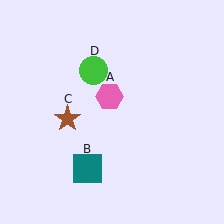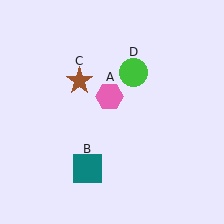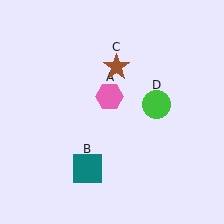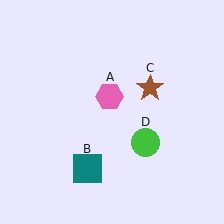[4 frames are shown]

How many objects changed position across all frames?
2 objects changed position: brown star (object C), green circle (object D).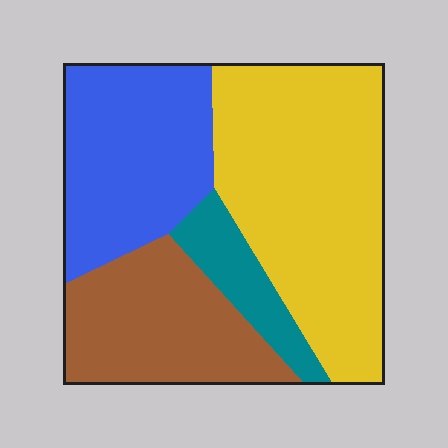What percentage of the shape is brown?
Brown covers 23% of the shape.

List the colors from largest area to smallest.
From largest to smallest: yellow, blue, brown, teal.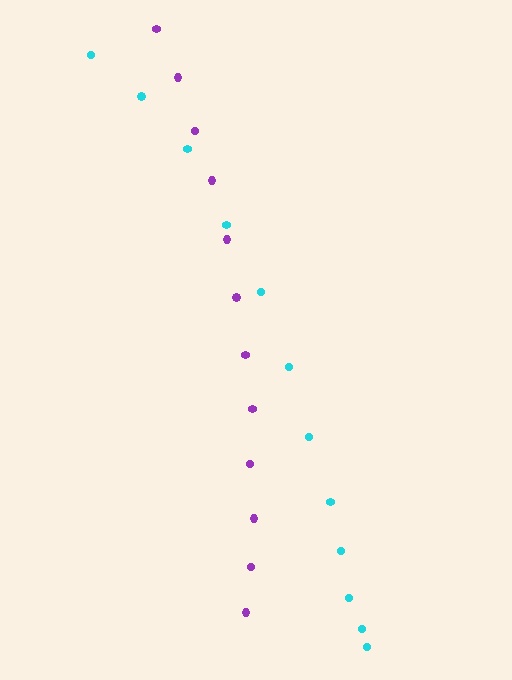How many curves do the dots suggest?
There are 2 distinct paths.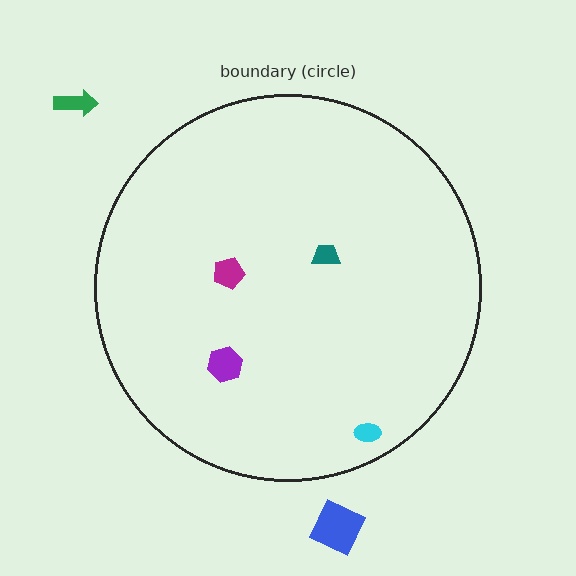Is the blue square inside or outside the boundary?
Outside.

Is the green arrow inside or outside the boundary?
Outside.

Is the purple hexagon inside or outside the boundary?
Inside.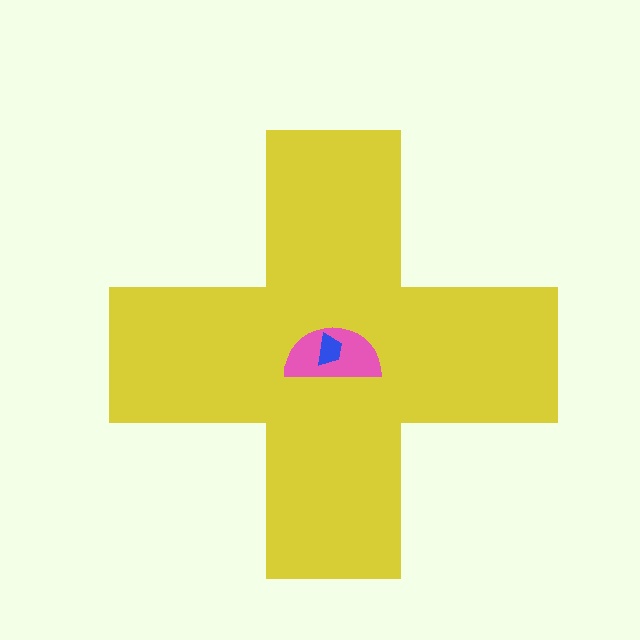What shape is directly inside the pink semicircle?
The blue trapezoid.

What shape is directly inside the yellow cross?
The pink semicircle.